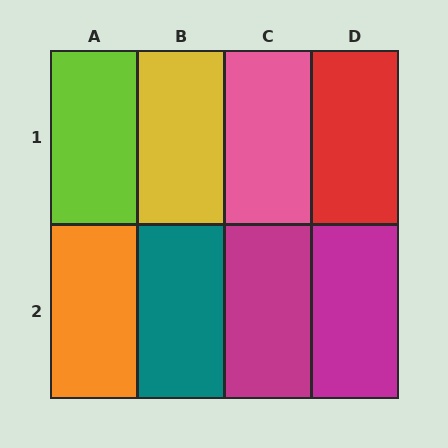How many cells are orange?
1 cell is orange.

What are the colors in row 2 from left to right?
Orange, teal, magenta, magenta.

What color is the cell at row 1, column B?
Yellow.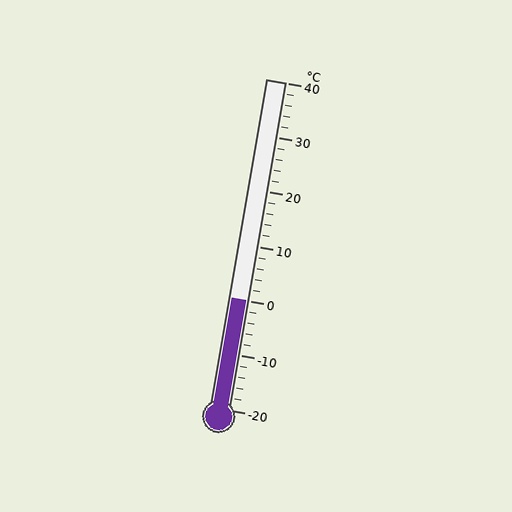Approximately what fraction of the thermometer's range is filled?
The thermometer is filled to approximately 35% of its range.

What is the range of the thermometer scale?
The thermometer scale ranges from -20°C to 40°C.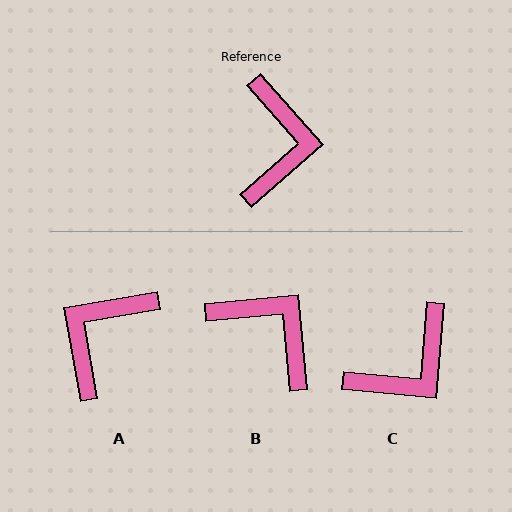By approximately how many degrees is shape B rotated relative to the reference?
Approximately 54 degrees counter-clockwise.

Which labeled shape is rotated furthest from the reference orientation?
A, about 149 degrees away.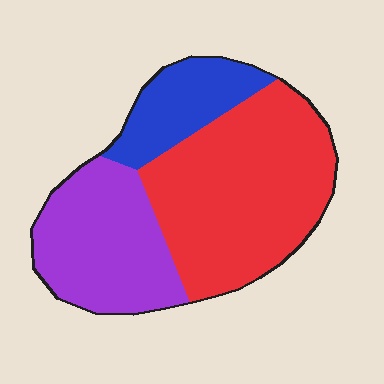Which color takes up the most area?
Red, at roughly 50%.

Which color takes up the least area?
Blue, at roughly 15%.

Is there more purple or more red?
Red.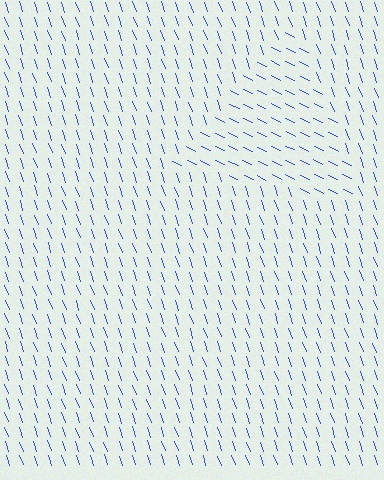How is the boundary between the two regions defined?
The boundary is defined purely by a change in line orientation (approximately 45 degrees difference). All lines are the same color and thickness.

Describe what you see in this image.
The image is filled with small blue line segments. A triangle region in the image has lines oriented differently from the surrounding lines, creating a visible texture boundary.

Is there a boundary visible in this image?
Yes, there is a texture boundary formed by a change in line orientation.